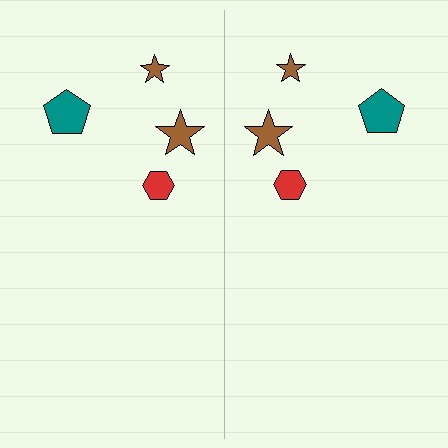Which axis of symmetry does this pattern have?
The pattern has a vertical axis of symmetry running through the center of the image.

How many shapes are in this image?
There are 8 shapes in this image.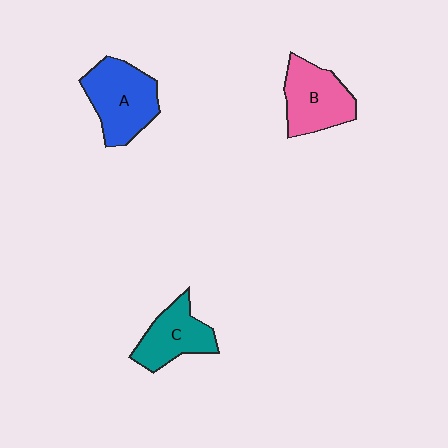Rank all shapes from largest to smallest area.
From largest to smallest: A (blue), B (pink), C (teal).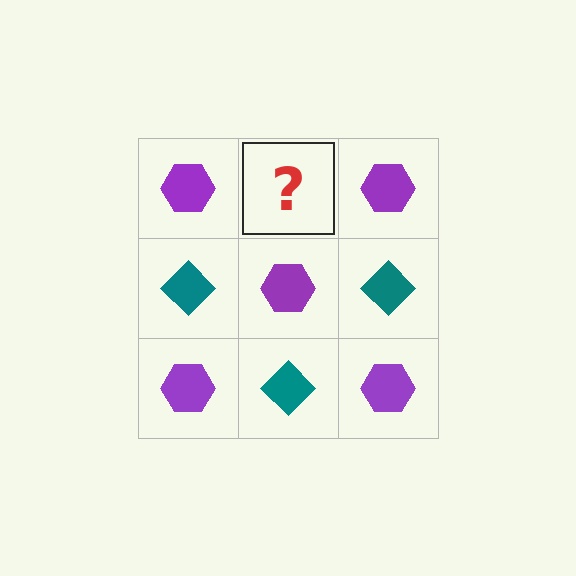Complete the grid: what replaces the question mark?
The question mark should be replaced with a teal diamond.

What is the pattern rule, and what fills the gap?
The rule is that it alternates purple hexagon and teal diamond in a checkerboard pattern. The gap should be filled with a teal diamond.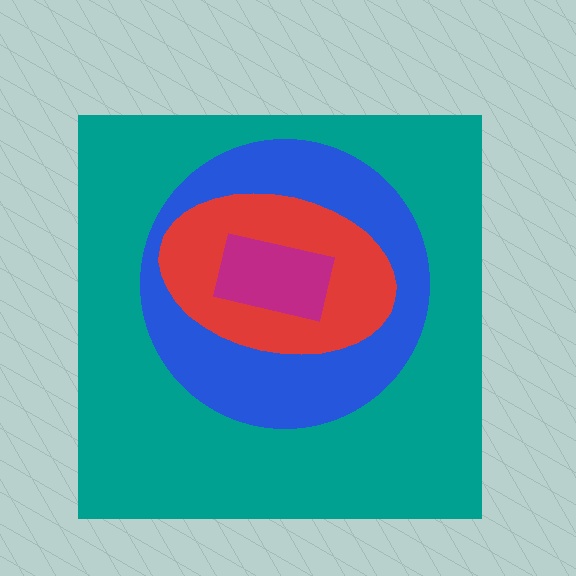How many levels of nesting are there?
4.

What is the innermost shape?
The magenta rectangle.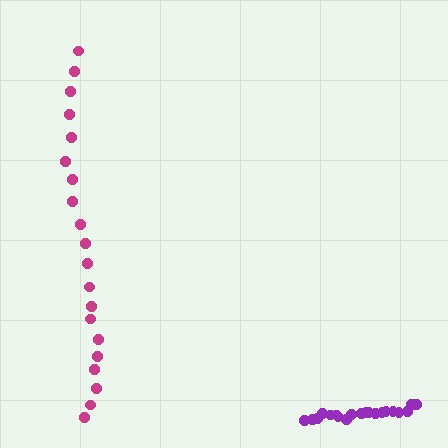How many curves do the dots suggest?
There are 2 distinct paths.